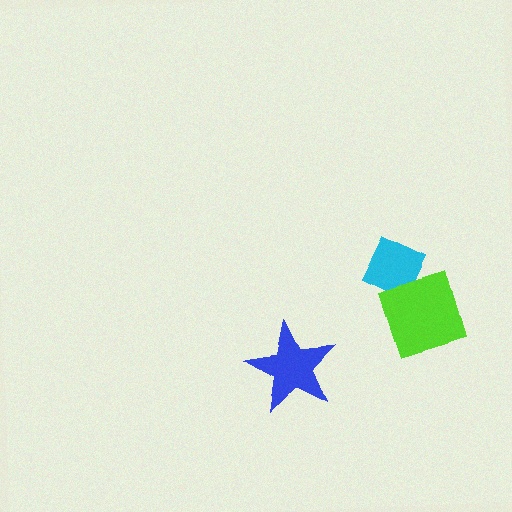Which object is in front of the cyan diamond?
The lime diamond is in front of the cyan diamond.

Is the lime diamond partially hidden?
No, no other shape covers it.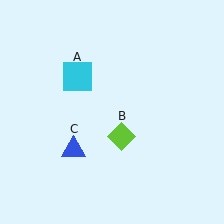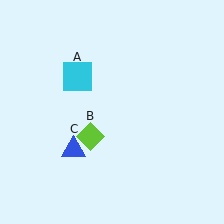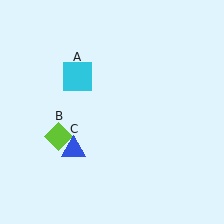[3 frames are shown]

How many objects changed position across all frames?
1 object changed position: lime diamond (object B).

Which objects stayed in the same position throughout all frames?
Cyan square (object A) and blue triangle (object C) remained stationary.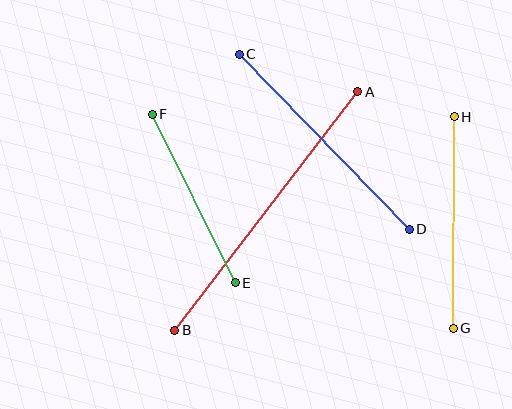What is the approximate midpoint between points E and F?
The midpoint is at approximately (194, 198) pixels.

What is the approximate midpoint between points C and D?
The midpoint is at approximately (324, 142) pixels.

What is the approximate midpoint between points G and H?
The midpoint is at approximately (454, 223) pixels.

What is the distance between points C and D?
The distance is approximately 244 pixels.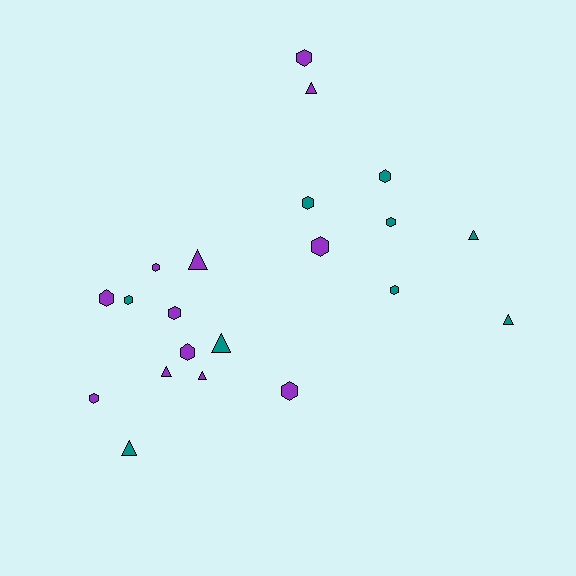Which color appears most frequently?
Purple, with 12 objects.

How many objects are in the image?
There are 21 objects.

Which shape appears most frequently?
Hexagon, with 13 objects.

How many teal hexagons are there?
There are 5 teal hexagons.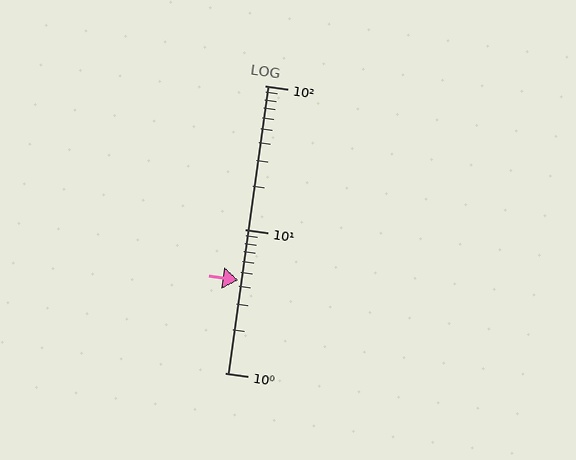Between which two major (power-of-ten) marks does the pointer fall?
The pointer is between 1 and 10.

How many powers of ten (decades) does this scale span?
The scale spans 2 decades, from 1 to 100.